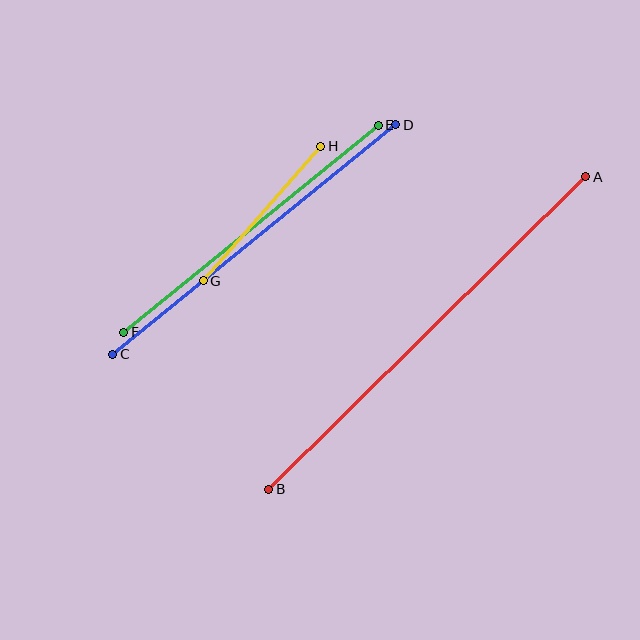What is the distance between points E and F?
The distance is approximately 328 pixels.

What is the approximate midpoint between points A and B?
The midpoint is at approximately (427, 333) pixels.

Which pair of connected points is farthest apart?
Points A and B are farthest apart.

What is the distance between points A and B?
The distance is approximately 445 pixels.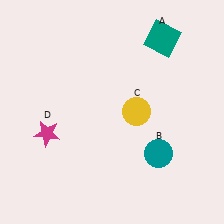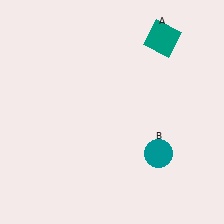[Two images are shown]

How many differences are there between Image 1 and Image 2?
There are 2 differences between the two images.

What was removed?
The magenta star (D), the yellow circle (C) were removed in Image 2.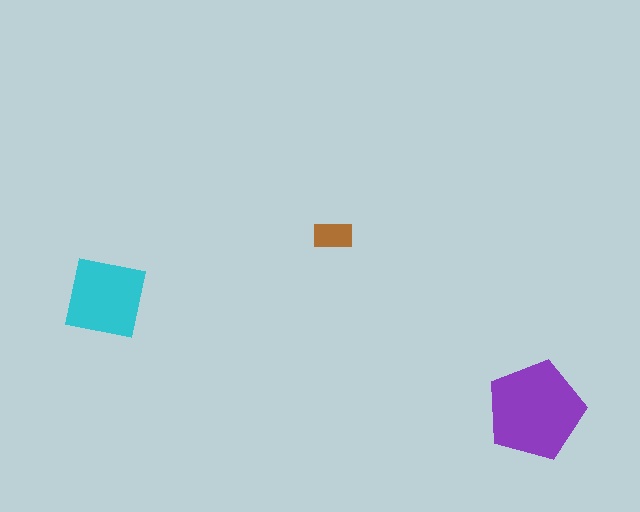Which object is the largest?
The purple pentagon.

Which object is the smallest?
The brown rectangle.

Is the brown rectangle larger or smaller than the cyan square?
Smaller.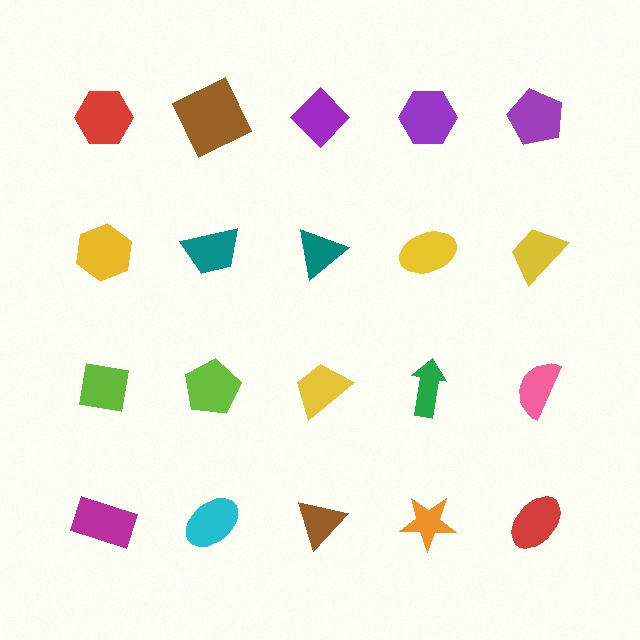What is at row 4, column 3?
A brown triangle.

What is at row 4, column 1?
A magenta rectangle.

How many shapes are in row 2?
5 shapes.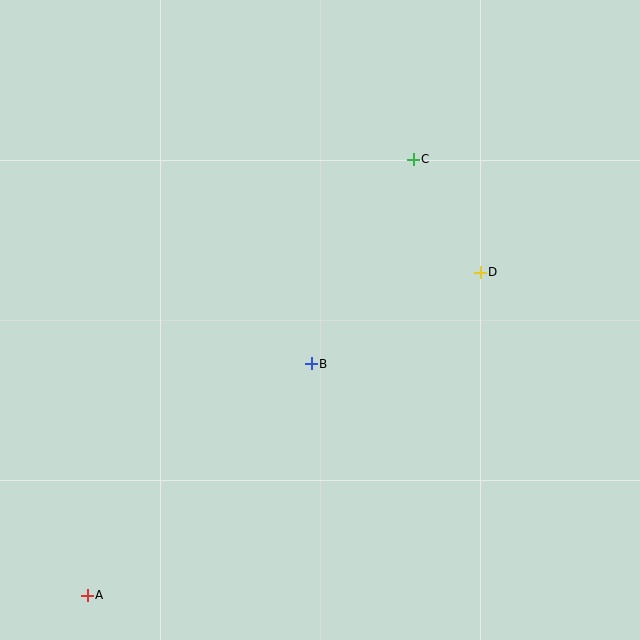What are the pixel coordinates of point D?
Point D is at (480, 272).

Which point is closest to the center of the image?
Point B at (311, 364) is closest to the center.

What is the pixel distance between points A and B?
The distance between A and B is 322 pixels.